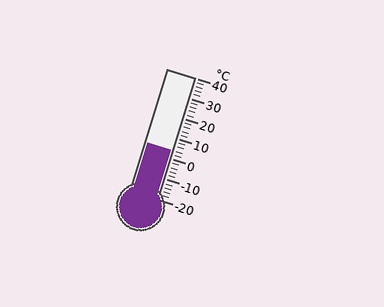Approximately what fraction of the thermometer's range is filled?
The thermometer is filled to approximately 40% of its range.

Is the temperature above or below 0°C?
The temperature is above 0°C.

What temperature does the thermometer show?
The thermometer shows approximately 4°C.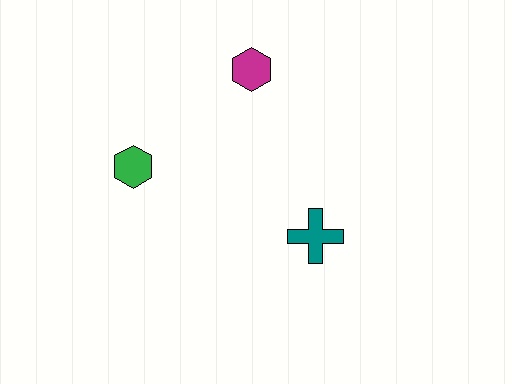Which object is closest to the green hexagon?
The magenta hexagon is closest to the green hexagon.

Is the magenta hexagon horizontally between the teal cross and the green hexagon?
Yes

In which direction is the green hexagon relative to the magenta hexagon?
The green hexagon is to the left of the magenta hexagon.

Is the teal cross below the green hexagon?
Yes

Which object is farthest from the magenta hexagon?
The teal cross is farthest from the magenta hexagon.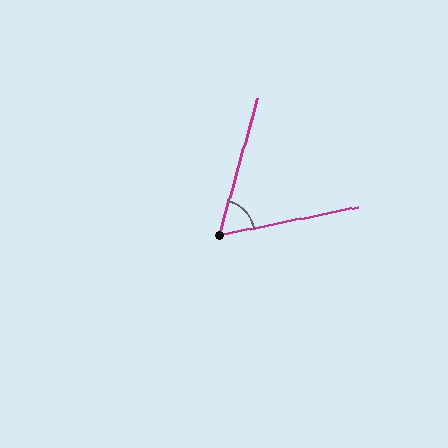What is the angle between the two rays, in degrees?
Approximately 63 degrees.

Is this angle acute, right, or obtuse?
It is acute.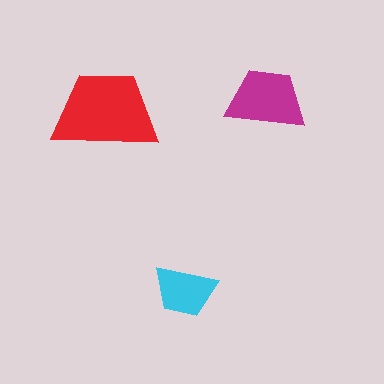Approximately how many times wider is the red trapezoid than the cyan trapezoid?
About 1.5 times wider.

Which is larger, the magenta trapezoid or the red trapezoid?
The red one.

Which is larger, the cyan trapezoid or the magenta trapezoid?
The magenta one.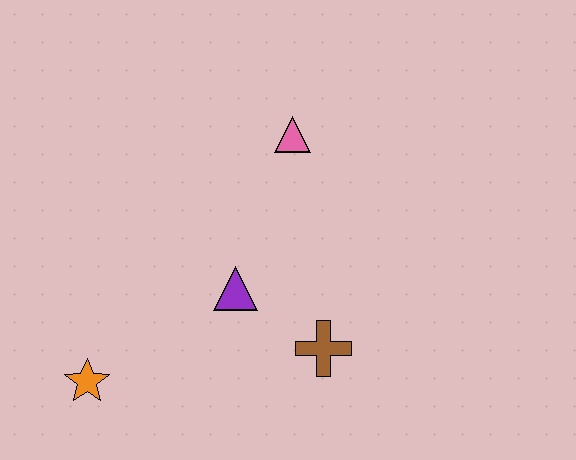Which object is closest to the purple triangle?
The brown cross is closest to the purple triangle.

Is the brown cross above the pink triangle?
No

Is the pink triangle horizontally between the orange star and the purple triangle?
No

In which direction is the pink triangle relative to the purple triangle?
The pink triangle is above the purple triangle.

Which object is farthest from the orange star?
The pink triangle is farthest from the orange star.